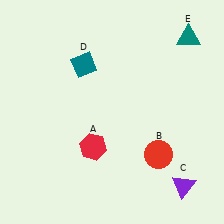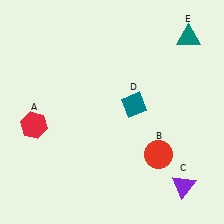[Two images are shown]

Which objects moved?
The objects that moved are: the red hexagon (A), the teal diamond (D).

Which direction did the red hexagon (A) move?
The red hexagon (A) moved left.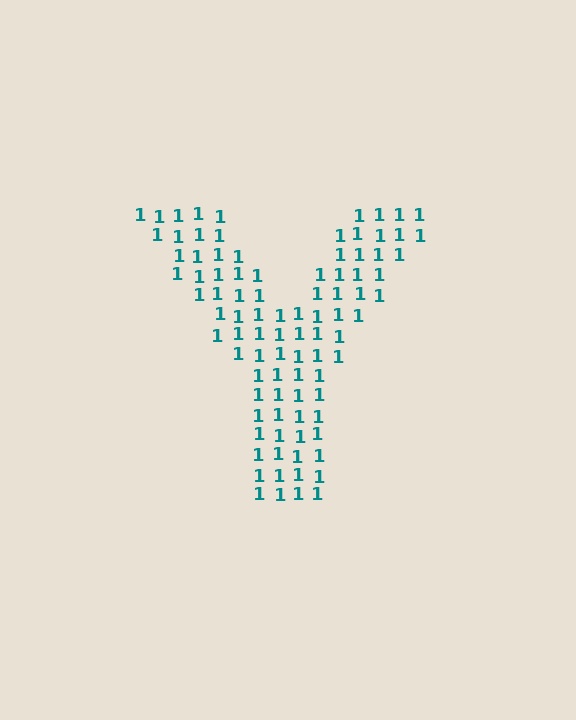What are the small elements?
The small elements are digit 1's.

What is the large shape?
The large shape is the letter Y.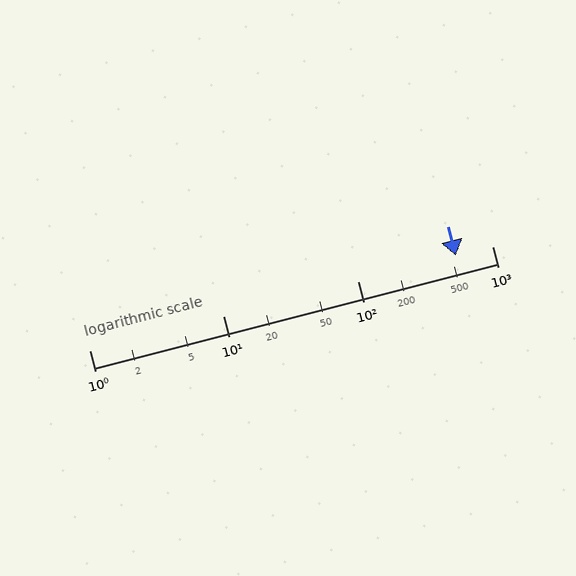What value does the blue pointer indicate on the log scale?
The pointer indicates approximately 540.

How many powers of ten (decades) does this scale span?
The scale spans 3 decades, from 1 to 1000.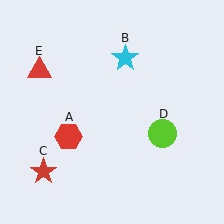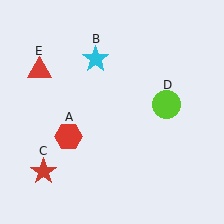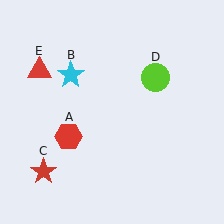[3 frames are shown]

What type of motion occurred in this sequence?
The cyan star (object B), lime circle (object D) rotated counterclockwise around the center of the scene.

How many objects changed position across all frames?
2 objects changed position: cyan star (object B), lime circle (object D).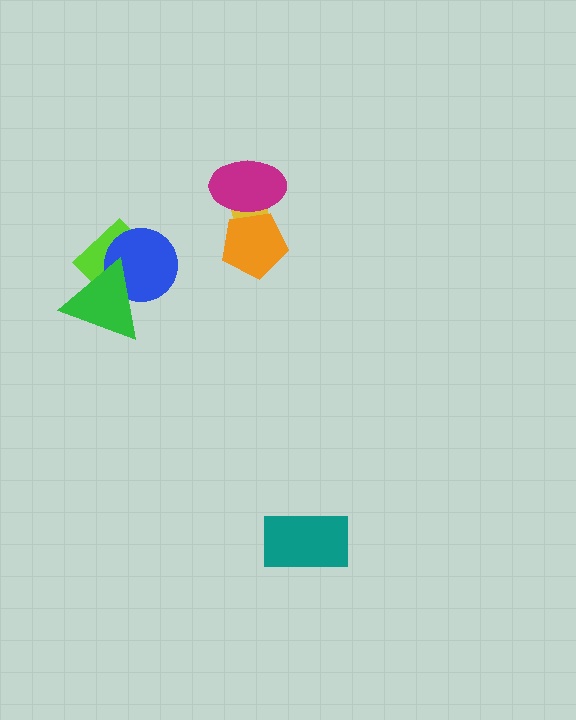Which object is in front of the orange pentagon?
The magenta ellipse is in front of the orange pentagon.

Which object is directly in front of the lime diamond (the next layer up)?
The blue circle is directly in front of the lime diamond.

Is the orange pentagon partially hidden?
Yes, it is partially covered by another shape.